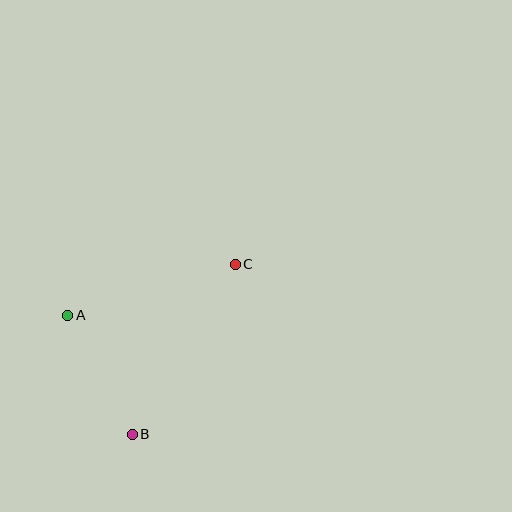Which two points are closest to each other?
Points A and B are closest to each other.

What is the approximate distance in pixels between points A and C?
The distance between A and C is approximately 175 pixels.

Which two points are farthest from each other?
Points B and C are farthest from each other.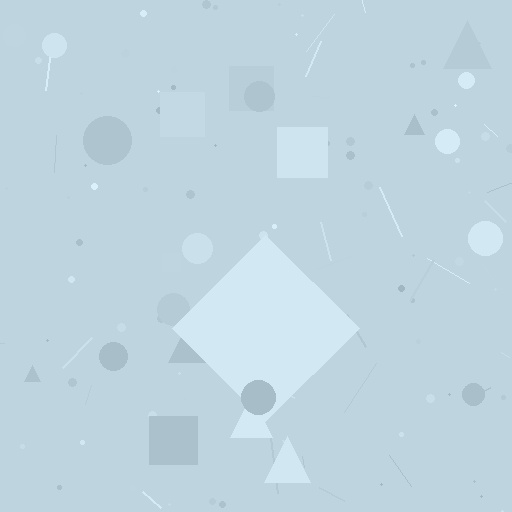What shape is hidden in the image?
A diamond is hidden in the image.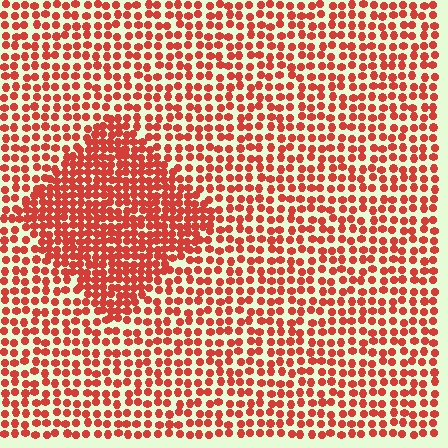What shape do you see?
I see a diamond.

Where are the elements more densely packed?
The elements are more densely packed inside the diamond boundary.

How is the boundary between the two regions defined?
The boundary is defined by a change in element density (approximately 1.8x ratio). All elements are the same color, size, and shape.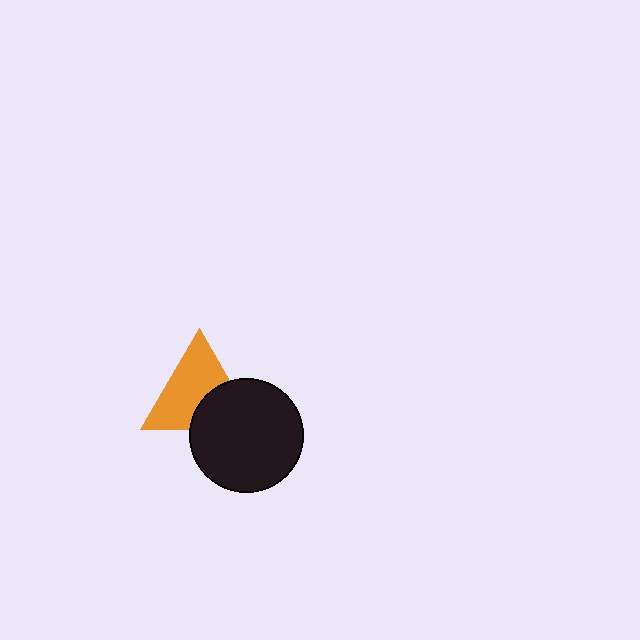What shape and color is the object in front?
The object in front is a black circle.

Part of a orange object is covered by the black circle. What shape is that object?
It is a triangle.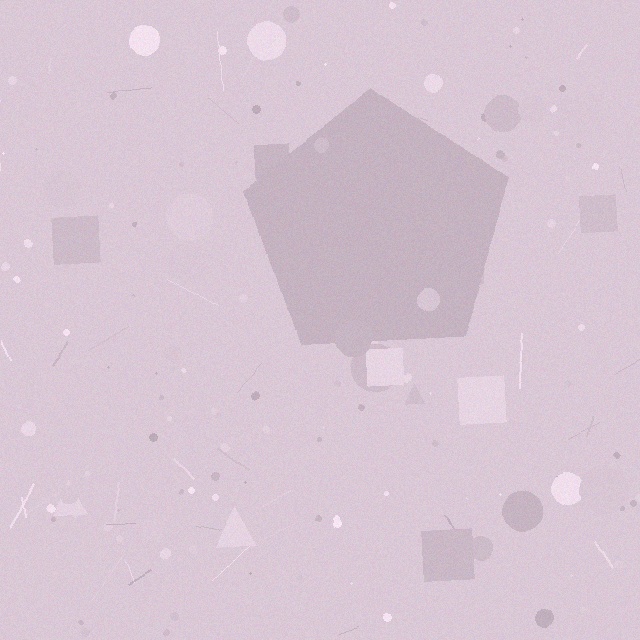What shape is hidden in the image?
A pentagon is hidden in the image.